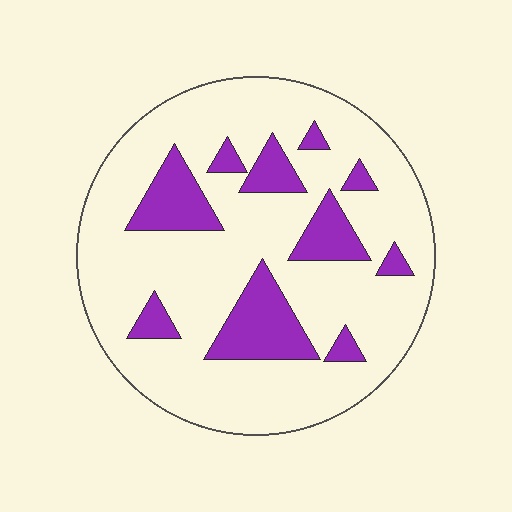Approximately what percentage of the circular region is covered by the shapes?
Approximately 20%.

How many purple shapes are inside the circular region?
10.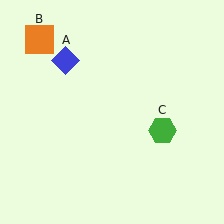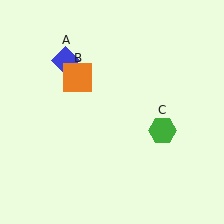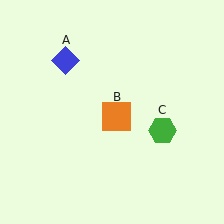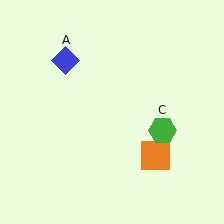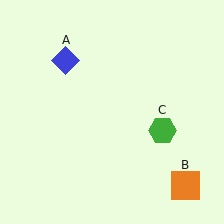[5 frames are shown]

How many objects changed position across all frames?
1 object changed position: orange square (object B).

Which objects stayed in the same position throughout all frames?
Blue diamond (object A) and green hexagon (object C) remained stationary.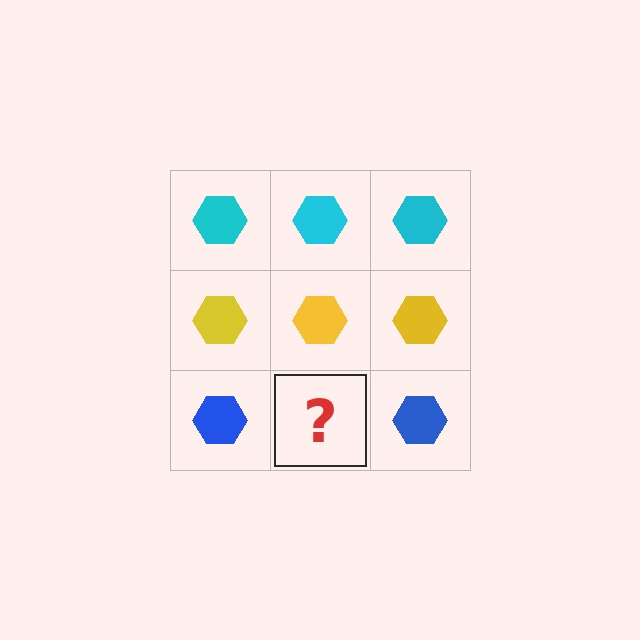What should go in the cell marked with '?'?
The missing cell should contain a blue hexagon.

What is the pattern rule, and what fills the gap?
The rule is that each row has a consistent color. The gap should be filled with a blue hexagon.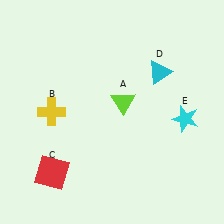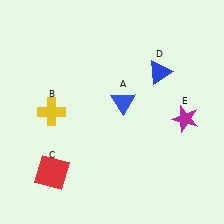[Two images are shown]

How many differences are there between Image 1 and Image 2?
There are 3 differences between the two images.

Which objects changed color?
A changed from lime to blue. D changed from cyan to blue. E changed from cyan to magenta.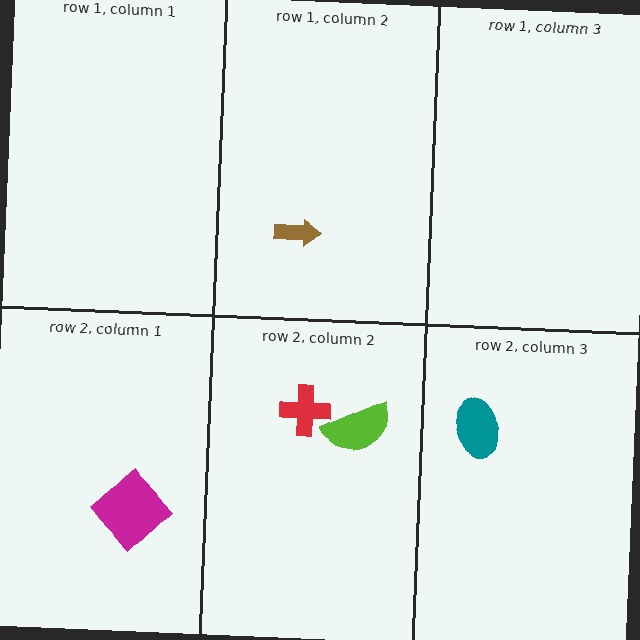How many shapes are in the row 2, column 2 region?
2.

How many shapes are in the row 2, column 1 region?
1.